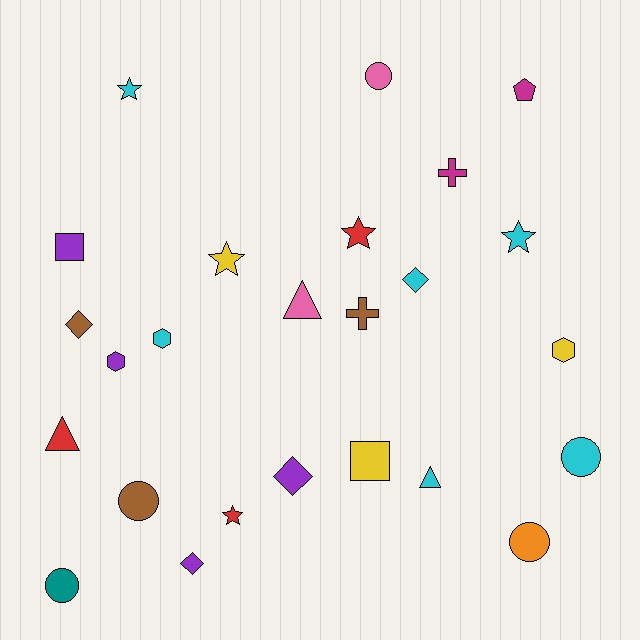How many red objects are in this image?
There are 3 red objects.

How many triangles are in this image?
There are 3 triangles.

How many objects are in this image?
There are 25 objects.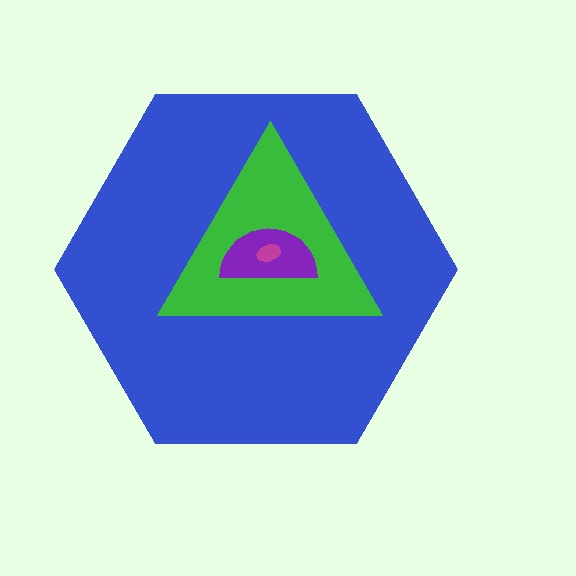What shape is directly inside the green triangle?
The purple semicircle.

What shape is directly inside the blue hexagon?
The green triangle.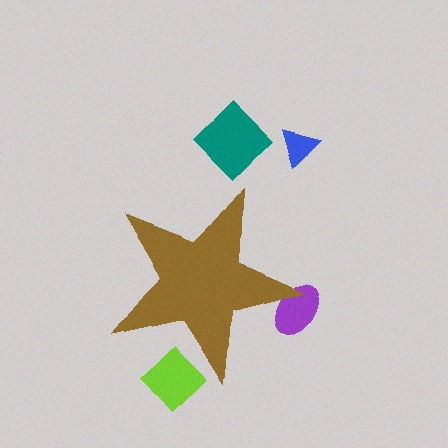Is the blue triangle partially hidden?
No, the blue triangle is fully visible.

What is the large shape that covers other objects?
A brown star.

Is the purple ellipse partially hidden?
Yes, the purple ellipse is partially hidden behind the brown star.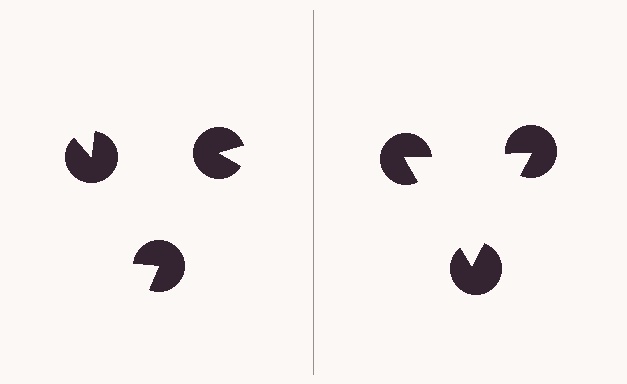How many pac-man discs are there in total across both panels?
6 — 3 on each side.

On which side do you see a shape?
An illusory triangle appears on the right side. On the left side the wedge cuts are rotated, so no coherent shape forms.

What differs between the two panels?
The pac-man discs are positioned identically on both sides; only the wedge orientations differ. On the right they align to a triangle; on the left they are misaligned.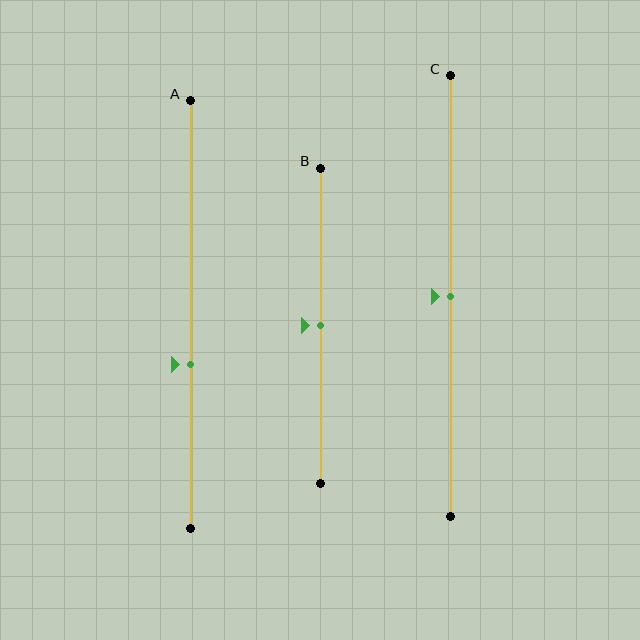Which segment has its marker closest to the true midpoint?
Segment B has its marker closest to the true midpoint.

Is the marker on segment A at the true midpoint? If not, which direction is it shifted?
No, the marker on segment A is shifted downward by about 12% of the segment length.